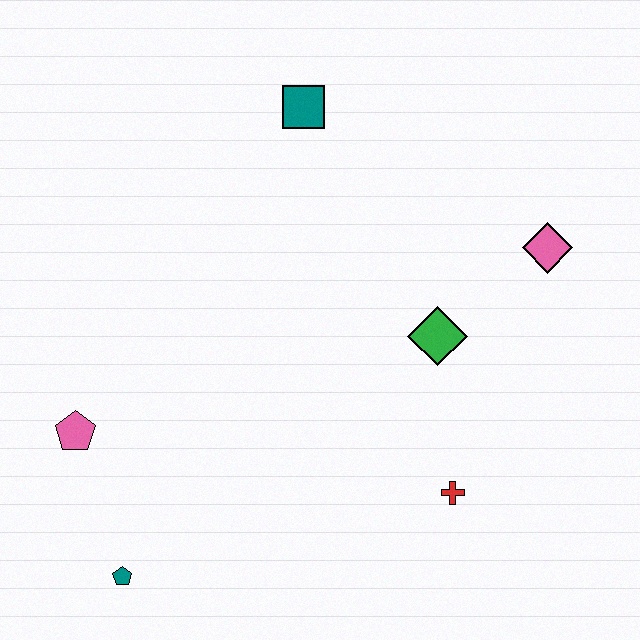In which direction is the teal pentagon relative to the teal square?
The teal pentagon is below the teal square.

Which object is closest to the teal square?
The green diamond is closest to the teal square.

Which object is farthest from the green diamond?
The teal pentagon is farthest from the green diamond.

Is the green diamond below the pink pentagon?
No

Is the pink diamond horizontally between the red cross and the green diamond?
No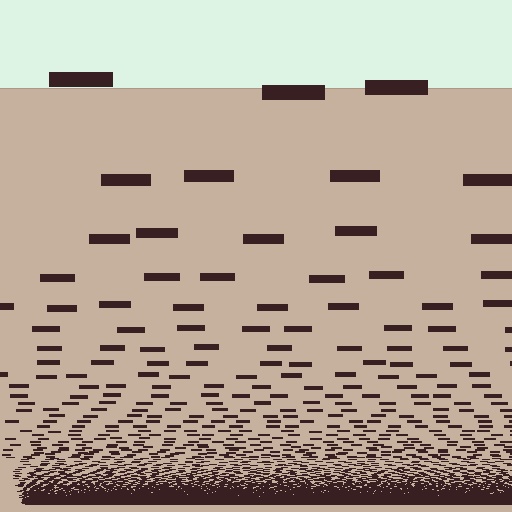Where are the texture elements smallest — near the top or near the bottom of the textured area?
Near the bottom.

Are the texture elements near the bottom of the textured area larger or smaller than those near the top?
Smaller. The gradient is inverted — elements near the bottom are smaller and denser.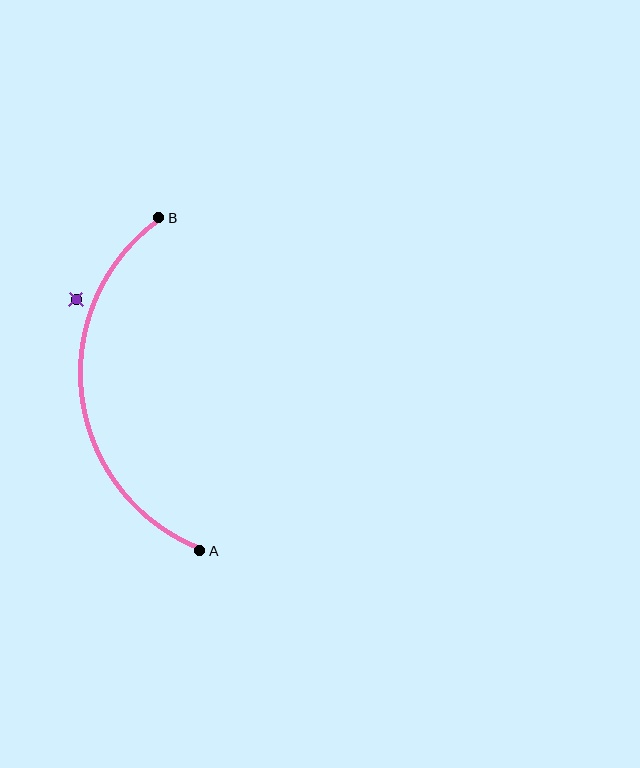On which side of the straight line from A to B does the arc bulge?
The arc bulges to the left of the straight line connecting A and B.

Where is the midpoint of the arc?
The arc midpoint is the point on the curve farthest from the straight line joining A and B. It sits to the left of that line.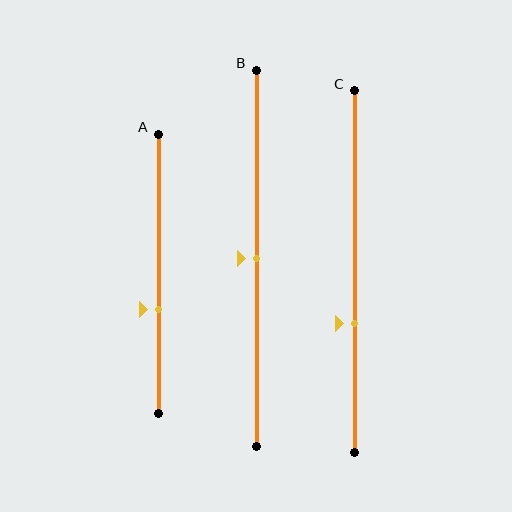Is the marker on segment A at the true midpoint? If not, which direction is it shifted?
No, the marker on segment A is shifted downward by about 13% of the segment length.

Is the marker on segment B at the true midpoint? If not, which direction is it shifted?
Yes, the marker on segment B is at the true midpoint.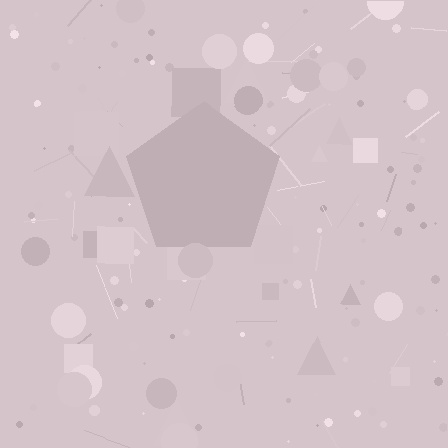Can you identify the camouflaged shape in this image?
The camouflaged shape is a pentagon.